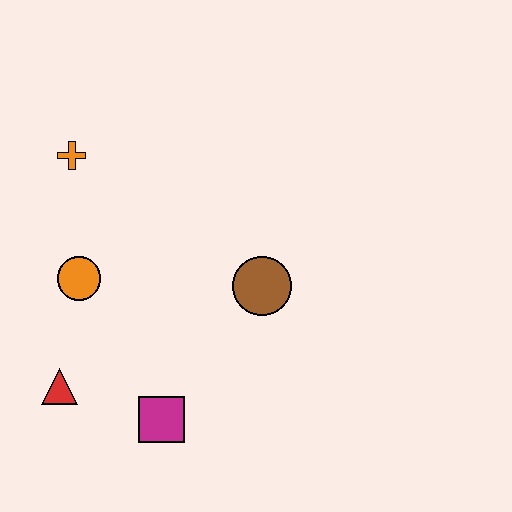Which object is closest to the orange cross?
The orange circle is closest to the orange cross.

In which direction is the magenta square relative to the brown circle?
The magenta square is below the brown circle.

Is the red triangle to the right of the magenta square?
No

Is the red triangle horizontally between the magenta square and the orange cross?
No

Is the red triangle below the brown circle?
Yes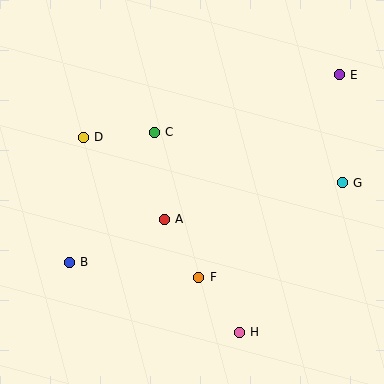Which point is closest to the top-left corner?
Point D is closest to the top-left corner.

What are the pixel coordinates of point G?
Point G is at (342, 183).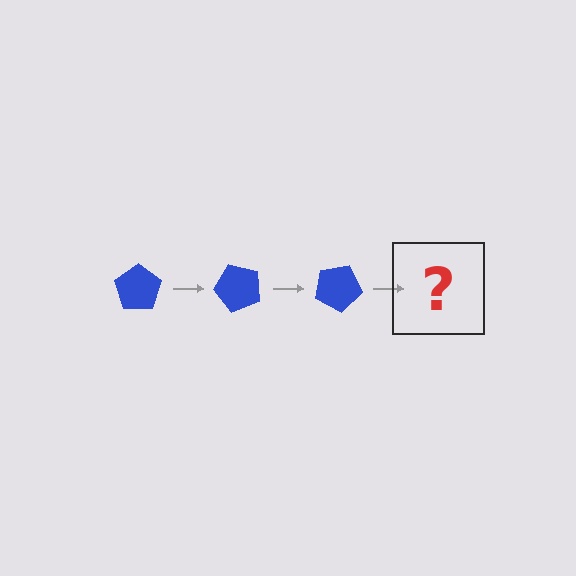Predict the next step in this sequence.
The next step is a blue pentagon rotated 150 degrees.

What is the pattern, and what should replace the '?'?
The pattern is that the pentagon rotates 50 degrees each step. The '?' should be a blue pentagon rotated 150 degrees.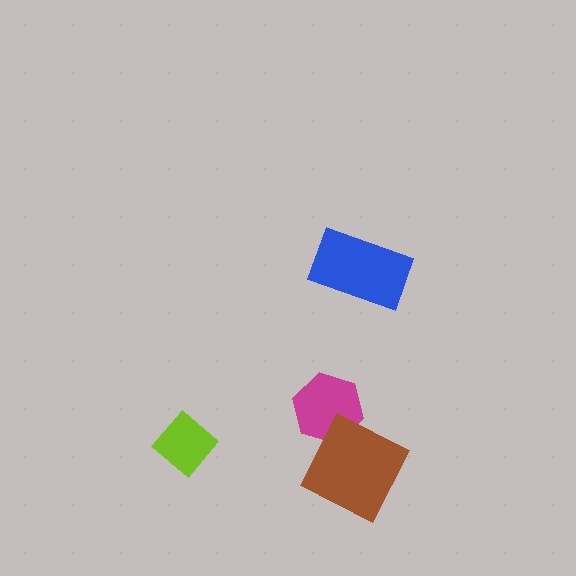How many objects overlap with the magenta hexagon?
1 object overlaps with the magenta hexagon.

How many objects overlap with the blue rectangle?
0 objects overlap with the blue rectangle.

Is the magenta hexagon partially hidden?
Yes, it is partially covered by another shape.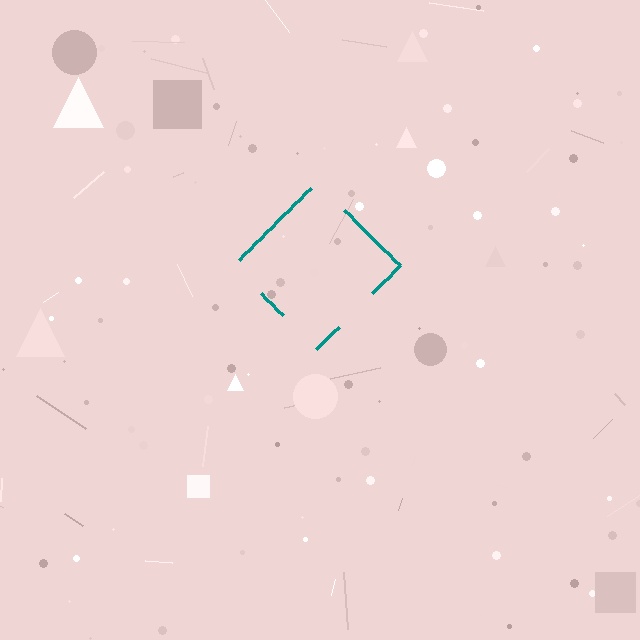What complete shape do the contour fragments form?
The contour fragments form a diamond.